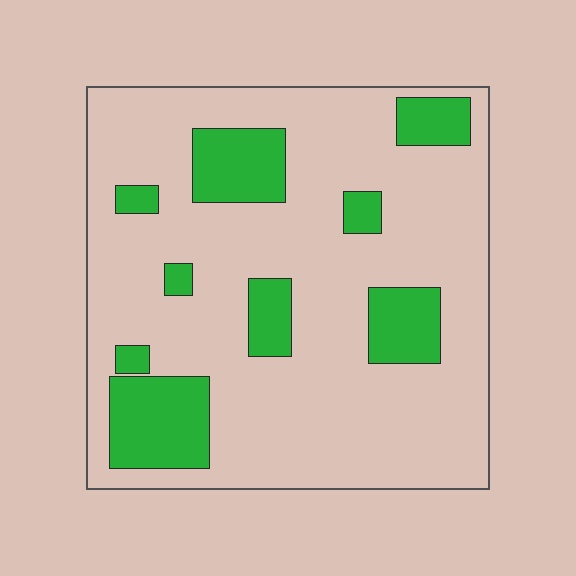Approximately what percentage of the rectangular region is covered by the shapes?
Approximately 20%.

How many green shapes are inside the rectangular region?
9.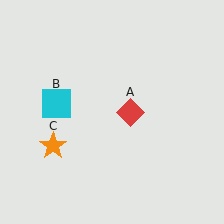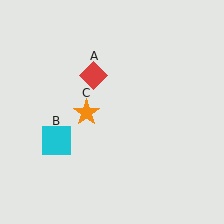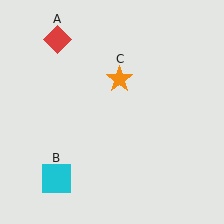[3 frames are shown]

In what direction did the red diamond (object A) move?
The red diamond (object A) moved up and to the left.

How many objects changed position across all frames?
3 objects changed position: red diamond (object A), cyan square (object B), orange star (object C).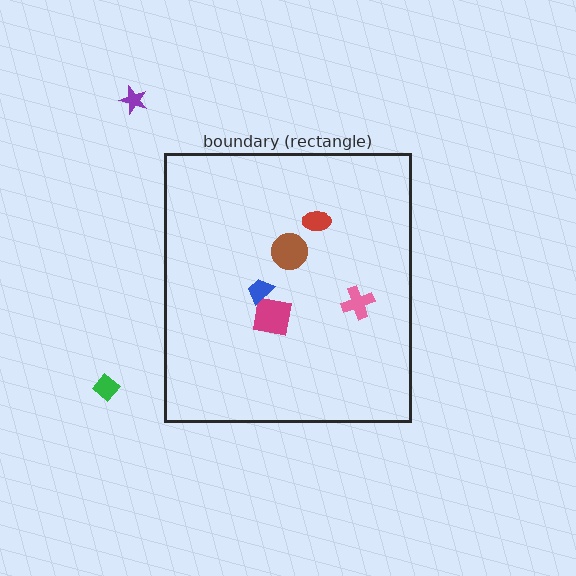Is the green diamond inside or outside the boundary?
Outside.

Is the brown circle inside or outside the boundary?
Inside.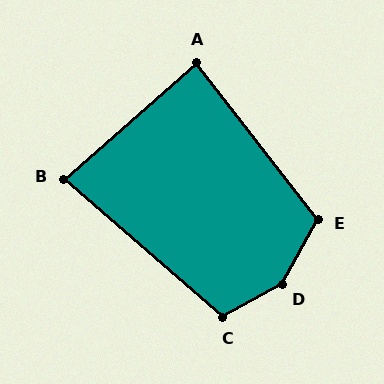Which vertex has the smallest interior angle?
B, at approximately 82 degrees.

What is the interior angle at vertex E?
Approximately 113 degrees (obtuse).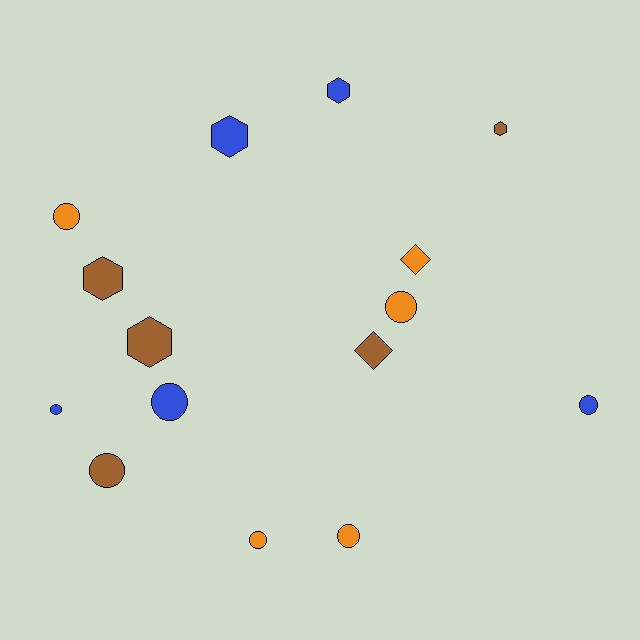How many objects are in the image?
There are 15 objects.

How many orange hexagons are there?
There are no orange hexagons.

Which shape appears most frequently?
Circle, with 8 objects.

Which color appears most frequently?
Brown, with 5 objects.